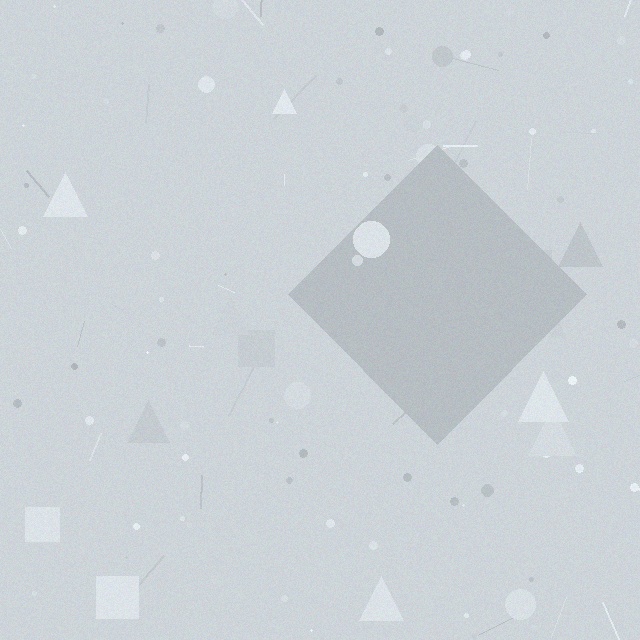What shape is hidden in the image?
A diamond is hidden in the image.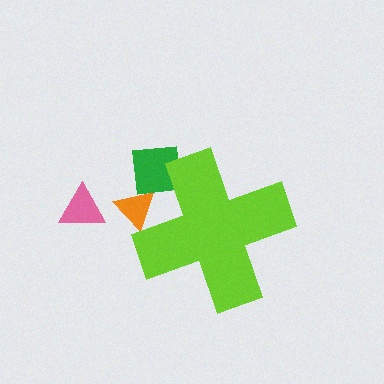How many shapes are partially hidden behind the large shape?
2 shapes are partially hidden.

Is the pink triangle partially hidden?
No, the pink triangle is fully visible.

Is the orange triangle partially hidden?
Yes, the orange triangle is partially hidden behind the lime cross.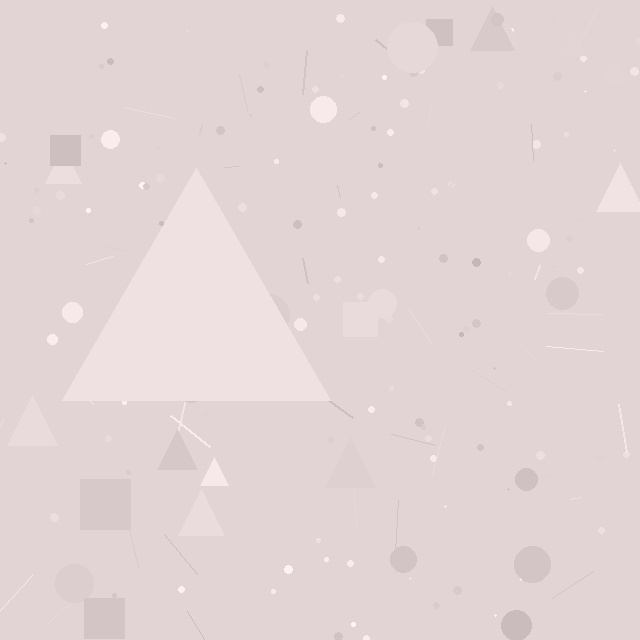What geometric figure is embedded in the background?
A triangle is embedded in the background.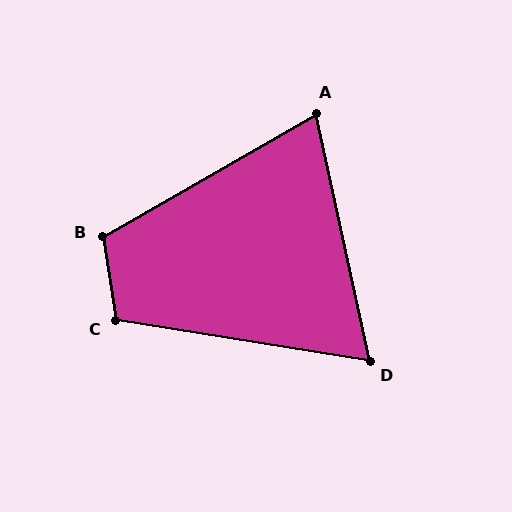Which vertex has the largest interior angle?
B, at approximately 111 degrees.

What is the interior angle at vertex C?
Approximately 108 degrees (obtuse).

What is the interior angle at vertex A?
Approximately 72 degrees (acute).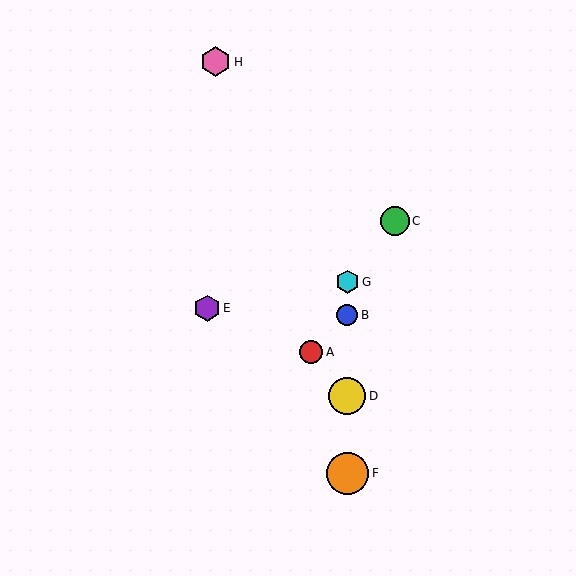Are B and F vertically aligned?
Yes, both are at x≈347.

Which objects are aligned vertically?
Objects B, D, F, G are aligned vertically.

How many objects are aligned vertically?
4 objects (B, D, F, G) are aligned vertically.